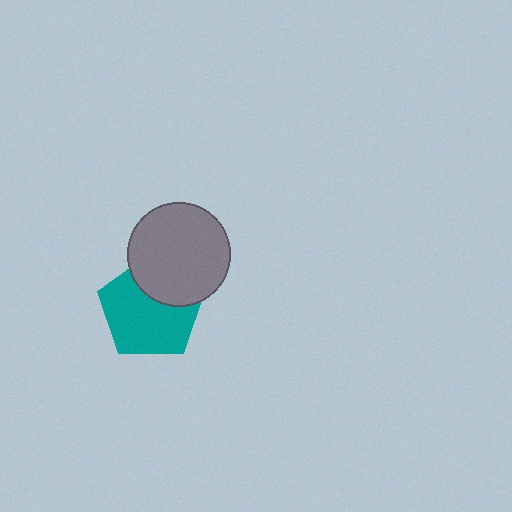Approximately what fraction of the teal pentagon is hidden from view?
Roughly 31% of the teal pentagon is hidden behind the gray circle.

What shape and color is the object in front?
The object in front is a gray circle.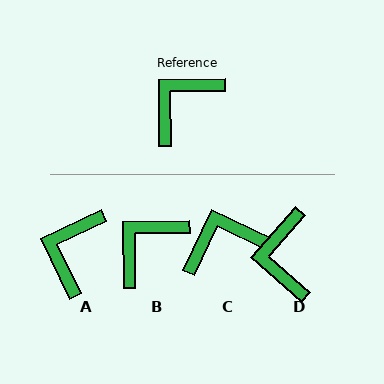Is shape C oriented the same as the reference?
No, it is off by about 26 degrees.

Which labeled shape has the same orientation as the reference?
B.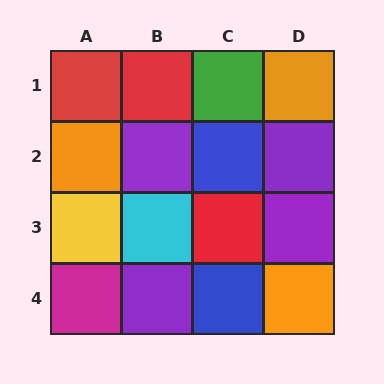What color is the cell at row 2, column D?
Purple.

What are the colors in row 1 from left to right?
Red, red, green, orange.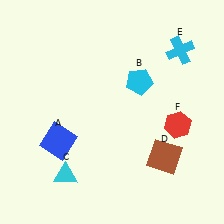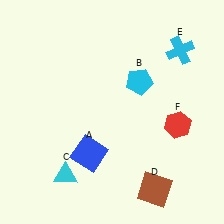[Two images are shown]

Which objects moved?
The objects that moved are: the blue square (A), the brown square (D).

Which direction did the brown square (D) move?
The brown square (D) moved down.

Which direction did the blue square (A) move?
The blue square (A) moved right.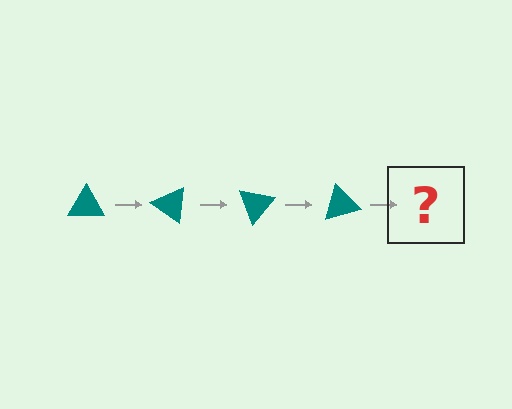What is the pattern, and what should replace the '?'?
The pattern is that the triangle rotates 35 degrees each step. The '?' should be a teal triangle rotated 140 degrees.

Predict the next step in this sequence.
The next step is a teal triangle rotated 140 degrees.